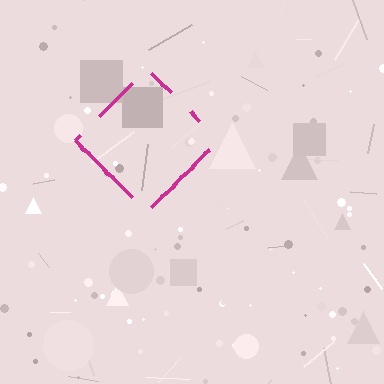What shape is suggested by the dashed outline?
The dashed outline suggests a diamond.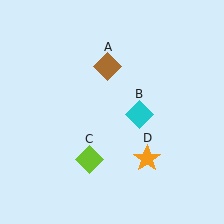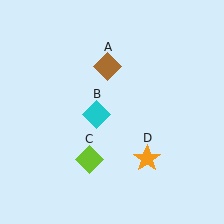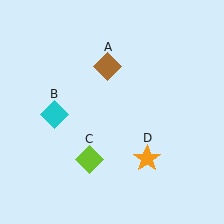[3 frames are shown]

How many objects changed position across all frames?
1 object changed position: cyan diamond (object B).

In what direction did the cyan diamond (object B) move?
The cyan diamond (object B) moved left.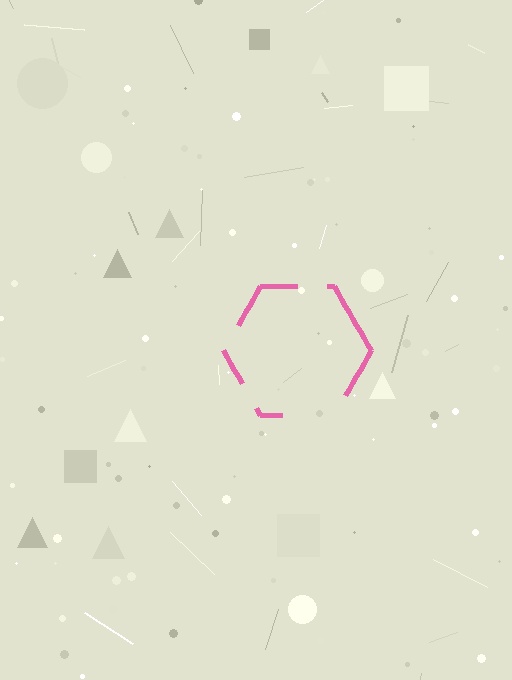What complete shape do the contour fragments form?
The contour fragments form a hexagon.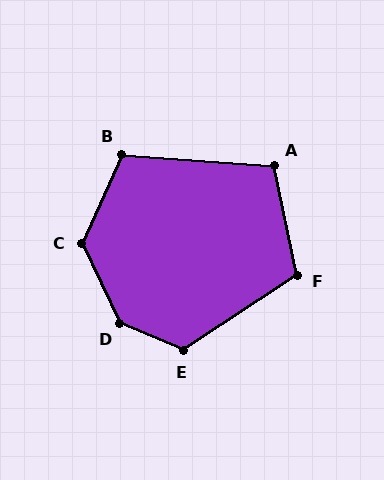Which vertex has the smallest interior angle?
A, at approximately 106 degrees.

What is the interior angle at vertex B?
Approximately 110 degrees (obtuse).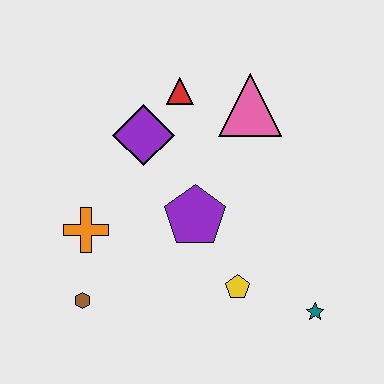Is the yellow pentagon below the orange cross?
Yes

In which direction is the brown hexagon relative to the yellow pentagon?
The brown hexagon is to the left of the yellow pentagon.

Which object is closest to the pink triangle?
The red triangle is closest to the pink triangle.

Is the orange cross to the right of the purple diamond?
No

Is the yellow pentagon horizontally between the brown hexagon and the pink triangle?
Yes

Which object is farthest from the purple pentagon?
The teal star is farthest from the purple pentagon.